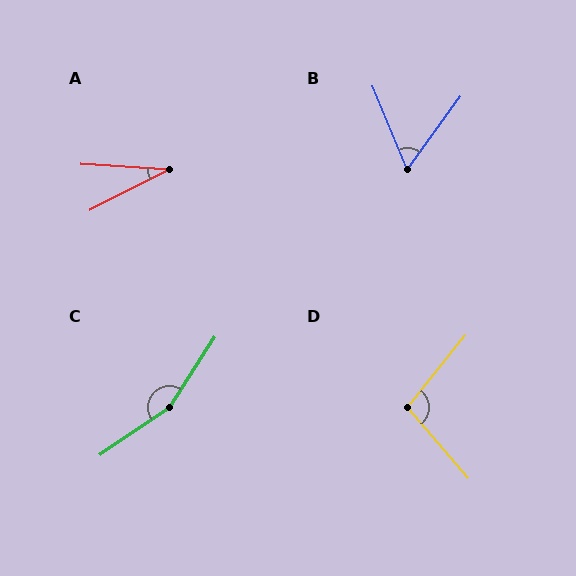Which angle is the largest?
C, at approximately 158 degrees.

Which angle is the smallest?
A, at approximately 31 degrees.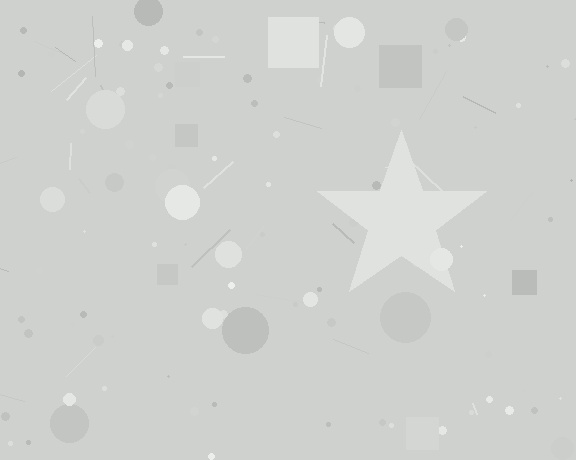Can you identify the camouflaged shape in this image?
The camouflaged shape is a star.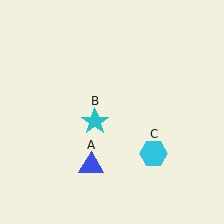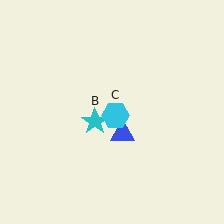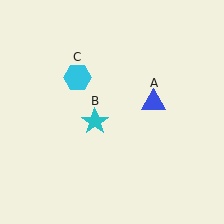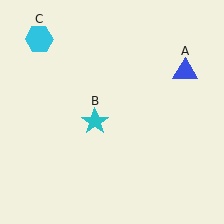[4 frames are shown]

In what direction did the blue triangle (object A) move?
The blue triangle (object A) moved up and to the right.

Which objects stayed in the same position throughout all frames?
Cyan star (object B) remained stationary.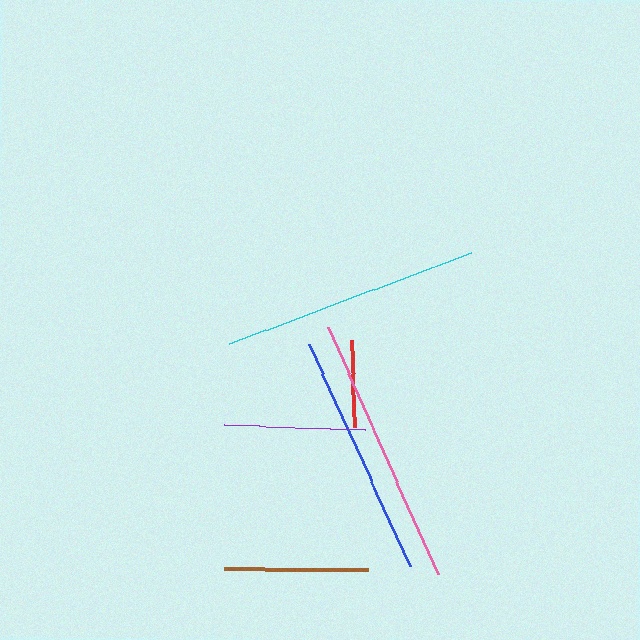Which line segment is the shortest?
The red line is the shortest at approximately 87 pixels.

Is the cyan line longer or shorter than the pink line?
The pink line is longer than the cyan line.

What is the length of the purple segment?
The purple segment is approximately 142 pixels long.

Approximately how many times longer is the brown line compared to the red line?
The brown line is approximately 1.6 times the length of the red line.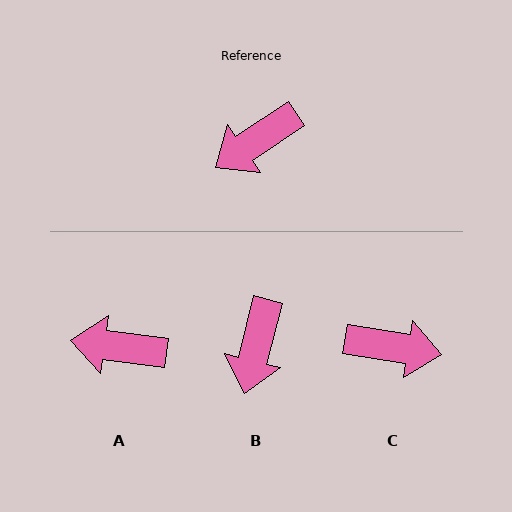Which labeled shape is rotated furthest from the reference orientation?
C, about 137 degrees away.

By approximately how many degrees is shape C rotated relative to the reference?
Approximately 137 degrees counter-clockwise.